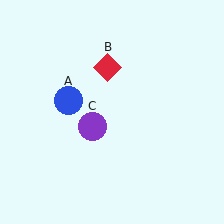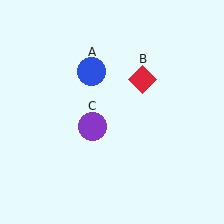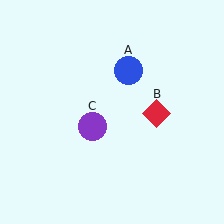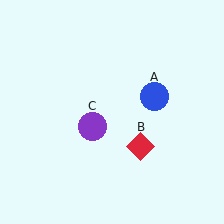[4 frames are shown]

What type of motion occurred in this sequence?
The blue circle (object A), red diamond (object B) rotated clockwise around the center of the scene.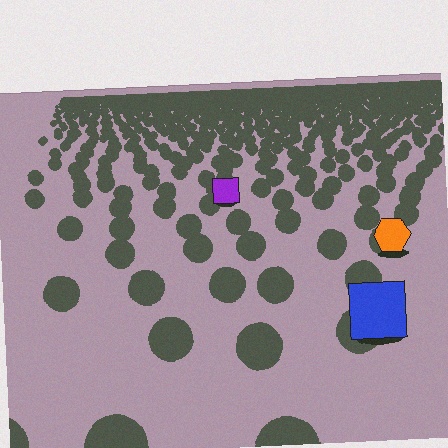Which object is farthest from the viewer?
The purple square is farthest from the viewer. It appears smaller and the ground texture around it is denser.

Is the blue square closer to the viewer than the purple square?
Yes. The blue square is closer — you can tell from the texture gradient: the ground texture is coarser near it.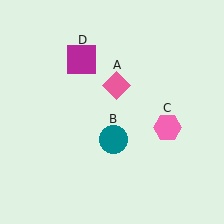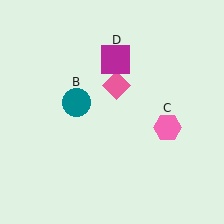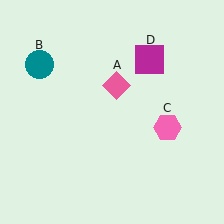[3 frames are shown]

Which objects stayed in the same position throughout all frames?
Pink diamond (object A) and pink hexagon (object C) remained stationary.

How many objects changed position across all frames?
2 objects changed position: teal circle (object B), magenta square (object D).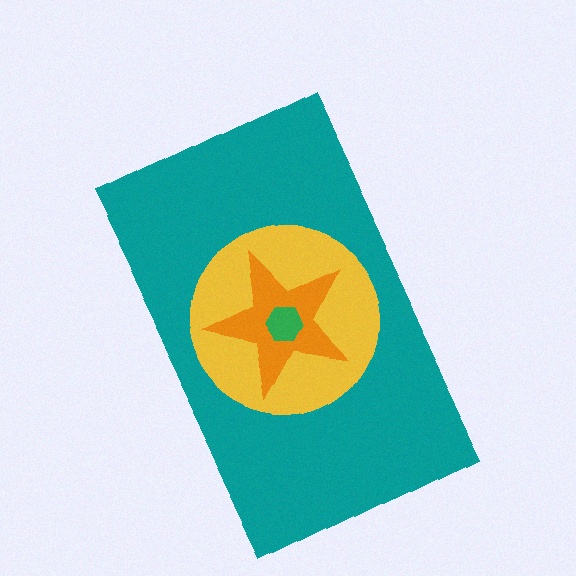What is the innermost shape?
The green hexagon.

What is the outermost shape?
The teal rectangle.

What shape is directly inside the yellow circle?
The orange star.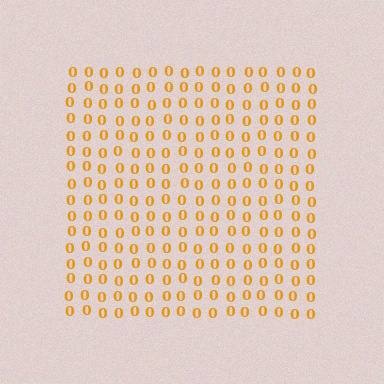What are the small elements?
The small elements are digit 0's.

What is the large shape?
The large shape is a square.